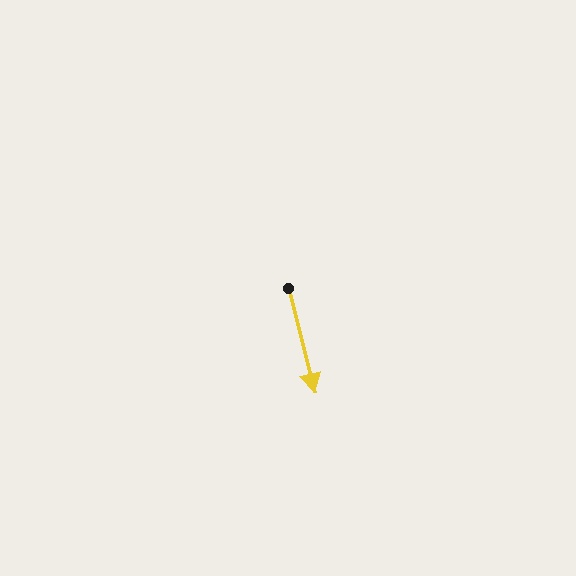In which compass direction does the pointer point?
South.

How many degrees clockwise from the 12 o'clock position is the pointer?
Approximately 166 degrees.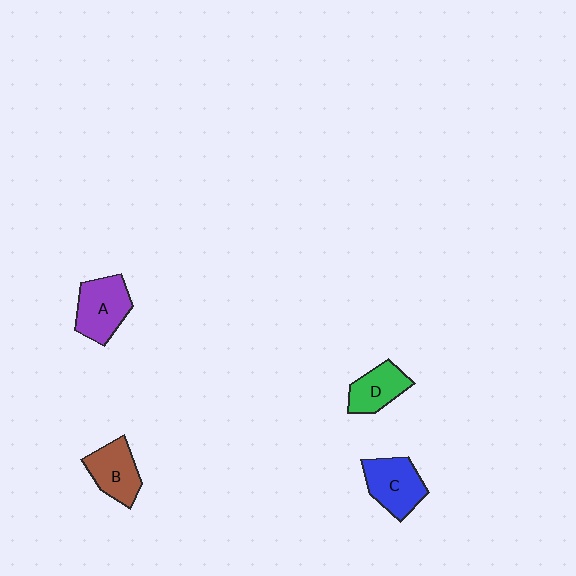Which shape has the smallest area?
Shape D (green).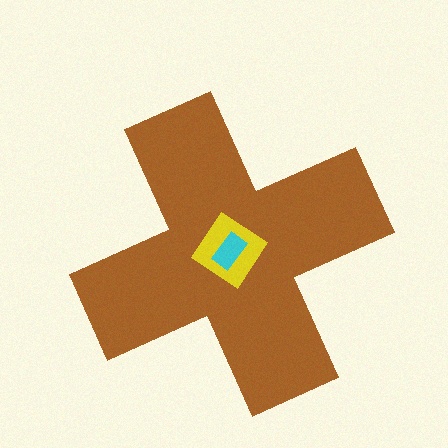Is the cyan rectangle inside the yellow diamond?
Yes.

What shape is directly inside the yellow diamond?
The cyan rectangle.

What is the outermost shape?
The brown cross.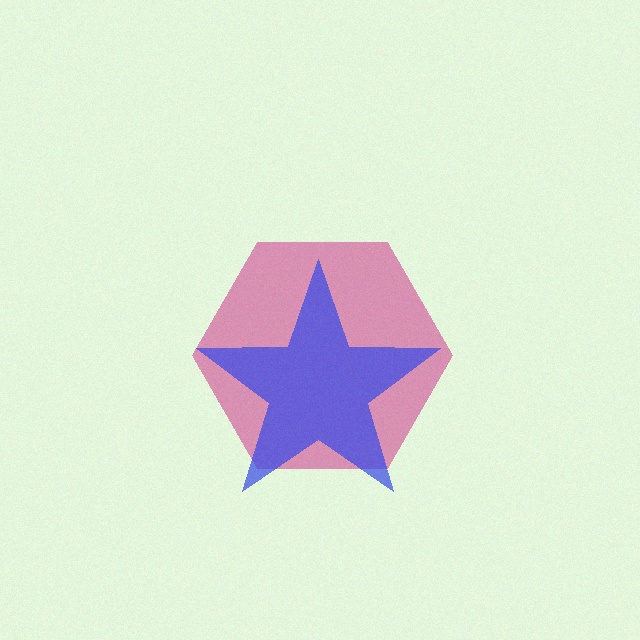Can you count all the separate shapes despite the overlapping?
Yes, there are 2 separate shapes.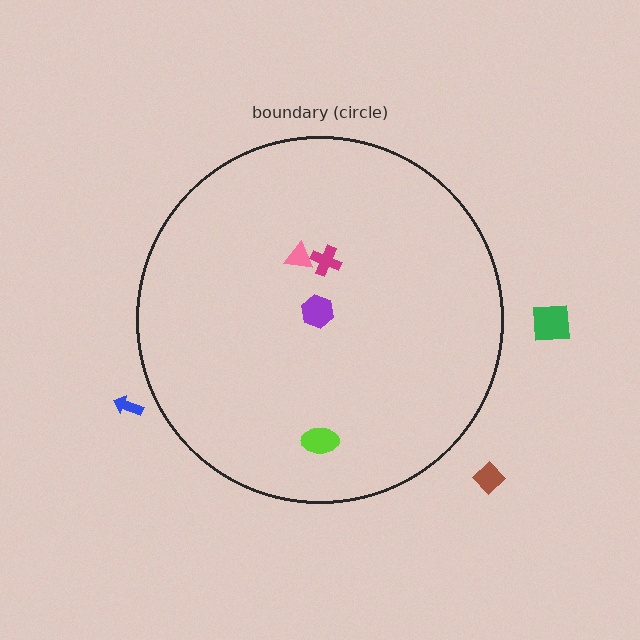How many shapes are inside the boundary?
4 inside, 3 outside.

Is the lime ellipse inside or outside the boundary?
Inside.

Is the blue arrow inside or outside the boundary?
Outside.